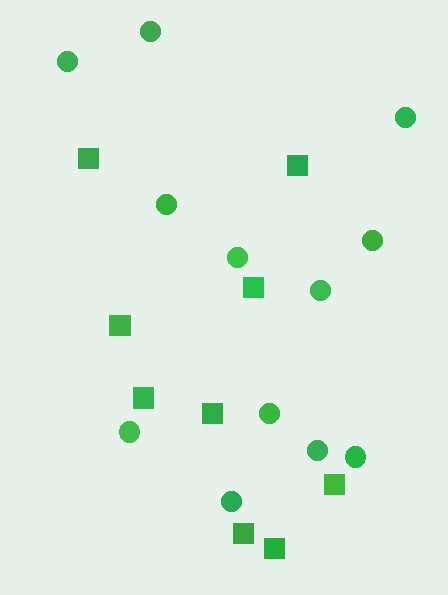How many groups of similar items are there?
There are 2 groups: one group of squares (9) and one group of circles (12).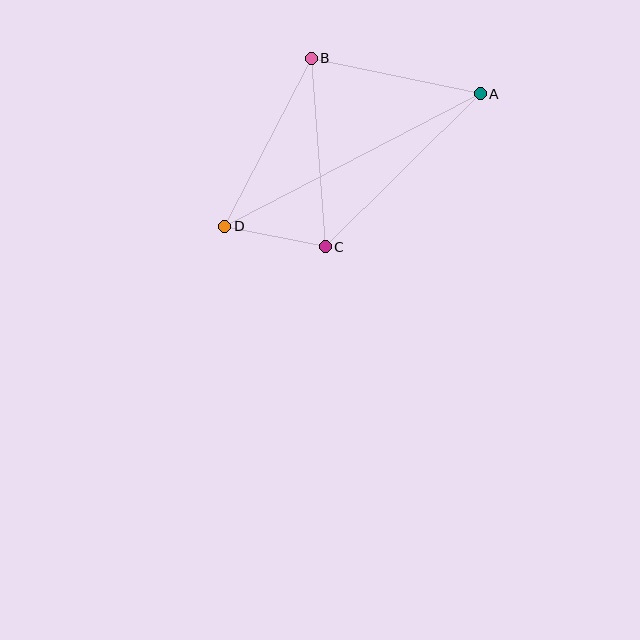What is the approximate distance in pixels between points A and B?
The distance between A and B is approximately 173 pixels.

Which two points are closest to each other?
Points C and D are closest to each other.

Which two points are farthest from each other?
Points A and D are farthest from each other.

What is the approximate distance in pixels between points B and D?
The distance between B and D is approximately 189 pixels.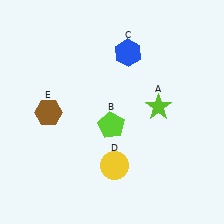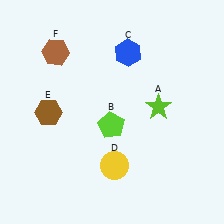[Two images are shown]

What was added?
A brown hexagon (F) was added in Image 2.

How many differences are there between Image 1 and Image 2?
There is 1 difference between the two images.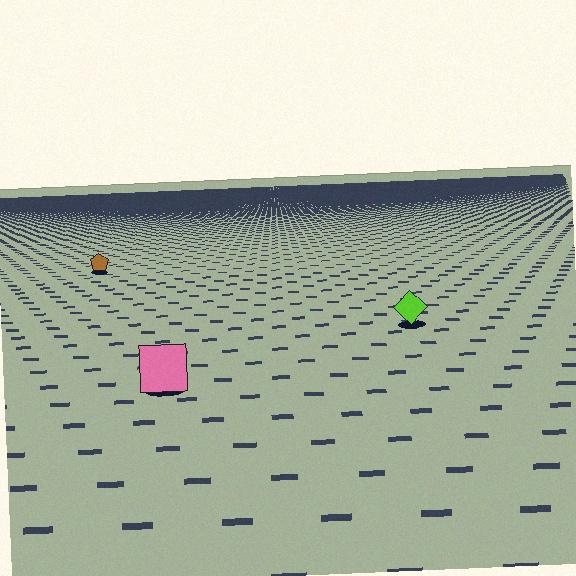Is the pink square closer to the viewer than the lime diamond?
Yes. The pink square is closer — you can tell from the texture gradient: the ground texture is coarser near it.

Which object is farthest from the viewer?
The brown pentagon is farthest from the viewer. It appears smaller and the ground texture around it is denser.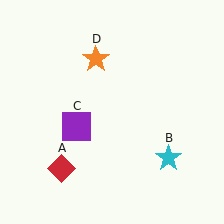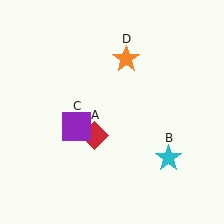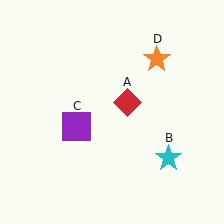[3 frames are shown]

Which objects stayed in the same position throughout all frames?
Cyan star (object B) and purple square (object C) remained stationary.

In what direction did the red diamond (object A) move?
The red diamond (object A) moved up and to the right.